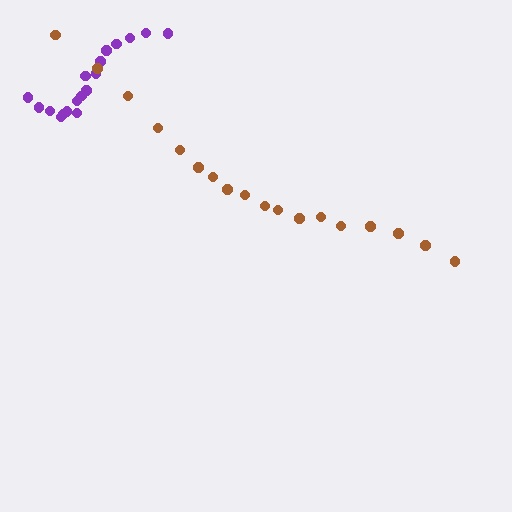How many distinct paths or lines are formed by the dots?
There are 2 distinct paths.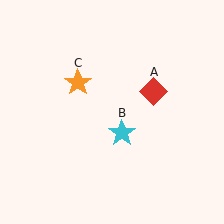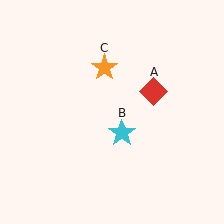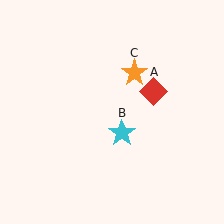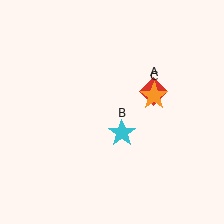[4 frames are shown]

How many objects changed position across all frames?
1 object changed position: orange star (object C).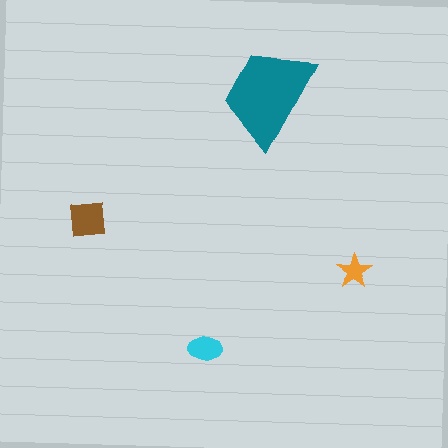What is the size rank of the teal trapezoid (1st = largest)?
1st.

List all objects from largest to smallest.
The teal trapezoid, the brown square, the cyan ellipse, the orange star.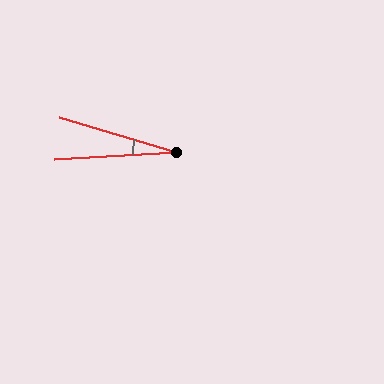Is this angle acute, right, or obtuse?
It is acute.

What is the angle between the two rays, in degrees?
Approximately 20 degrees.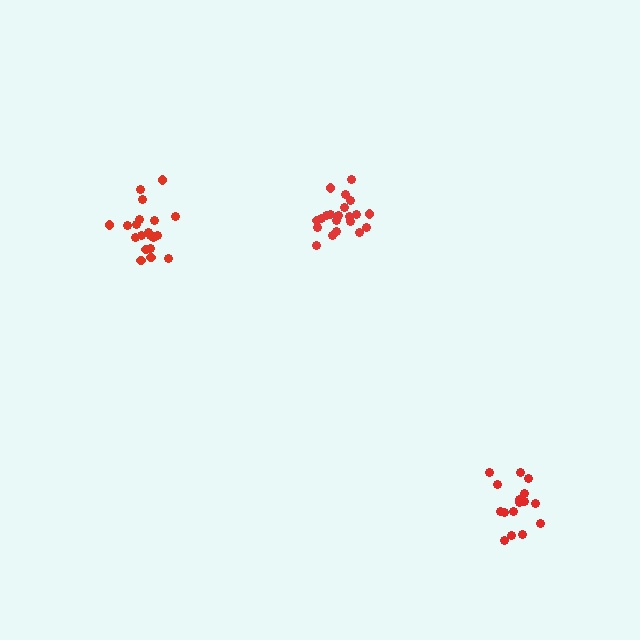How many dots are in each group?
Group 1: 21 dots, Group 2: 21 dots, Group 3: 16 dots (58 total).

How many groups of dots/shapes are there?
There are 3 groups.